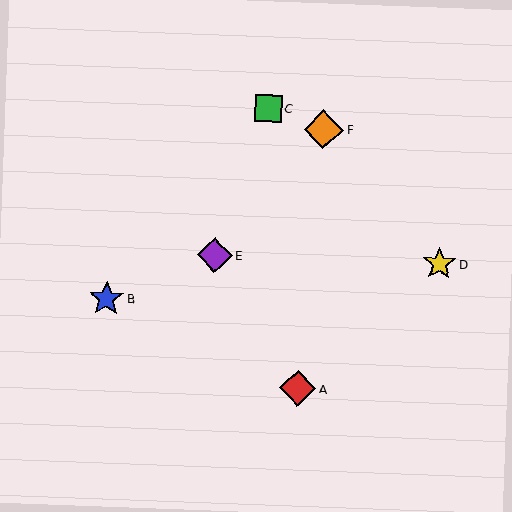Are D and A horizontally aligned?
No, D is at y≈264 and A is at y≈389.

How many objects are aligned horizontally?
2 objects (D, E) are aligned horizontally.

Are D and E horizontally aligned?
Yes, both are at y≈264.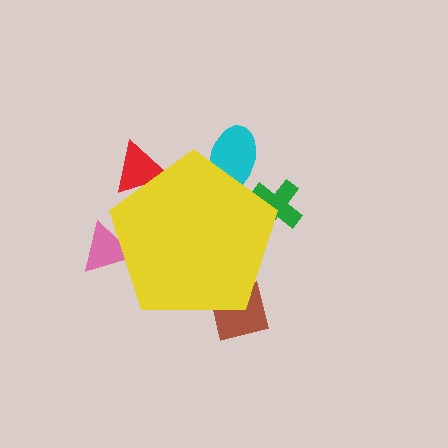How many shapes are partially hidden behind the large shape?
5 shapes are partially hidden.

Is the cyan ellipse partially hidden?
Yes, the cyan ellipse is partially hidden behind the yellow pentagon.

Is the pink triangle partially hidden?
Yes, the pink triangle is partially hidden behind the yellow pentagon.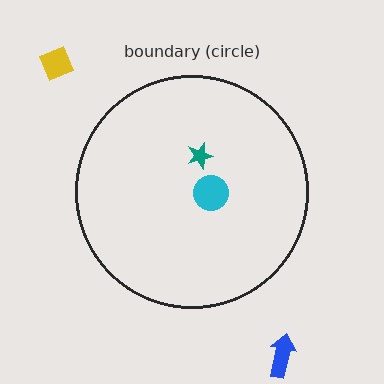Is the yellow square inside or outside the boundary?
Outside.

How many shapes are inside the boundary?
2 inside, 2 outside.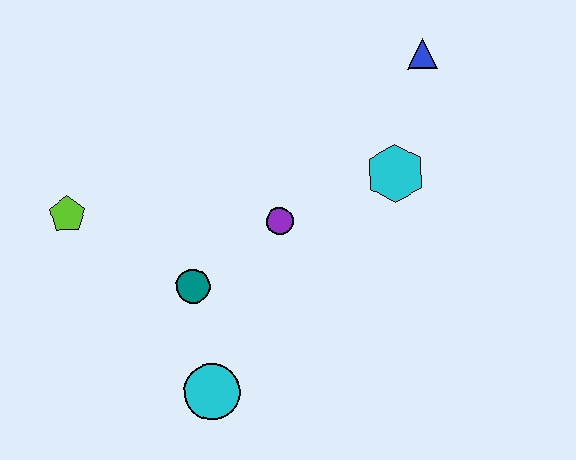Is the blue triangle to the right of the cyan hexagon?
Yes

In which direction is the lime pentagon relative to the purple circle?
The lime pentagon is to the left of the purple circle.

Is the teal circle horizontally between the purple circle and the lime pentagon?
Yes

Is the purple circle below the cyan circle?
No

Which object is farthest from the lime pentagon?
The blue triangle is farthest from the lime pentagon.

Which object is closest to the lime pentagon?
The teal circle is closest to the lime pentagon.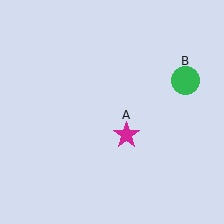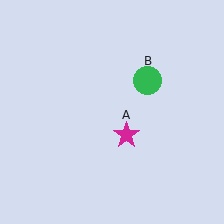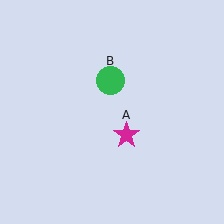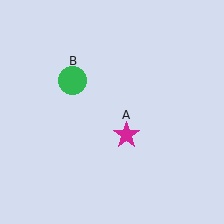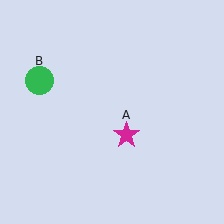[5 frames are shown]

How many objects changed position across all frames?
1 object changed position: green circle (object B).